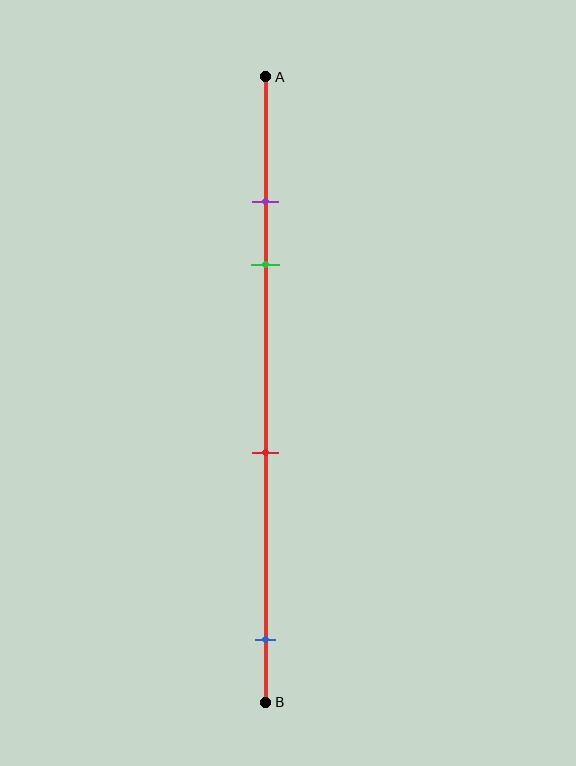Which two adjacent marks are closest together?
The purple and green marks are the closest adjacent pair.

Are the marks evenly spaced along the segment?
No, the marks are not evenly spaced.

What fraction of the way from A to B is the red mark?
The red mark is approximately 60% (0.6) of the way from A to B.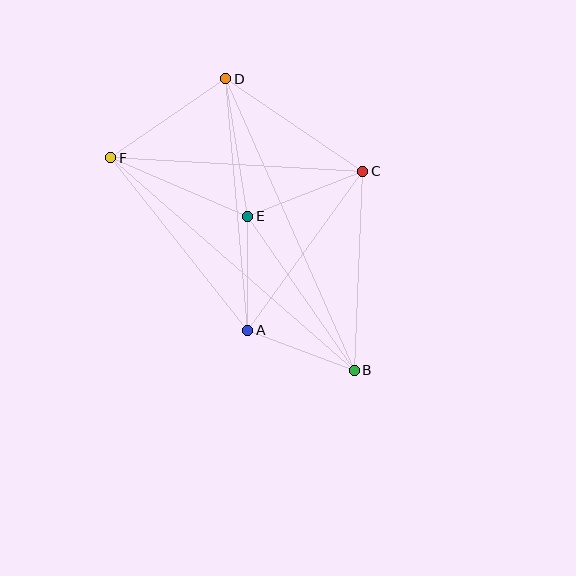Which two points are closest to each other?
Points A and B are closest to each other.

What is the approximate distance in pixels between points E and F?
The distance between E and F is approximately 149 pixels.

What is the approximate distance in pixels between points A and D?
The distance between A and D is approximately 252 pixels.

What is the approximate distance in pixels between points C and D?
The distance between C and D is approximately 165 pixels.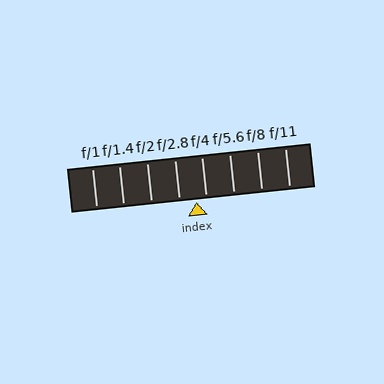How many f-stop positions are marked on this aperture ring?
There are 8 f-stop positions marked.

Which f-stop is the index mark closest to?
The index mark is closest to f/4.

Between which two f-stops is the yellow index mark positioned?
The index mark is between f/2.8 and f/4.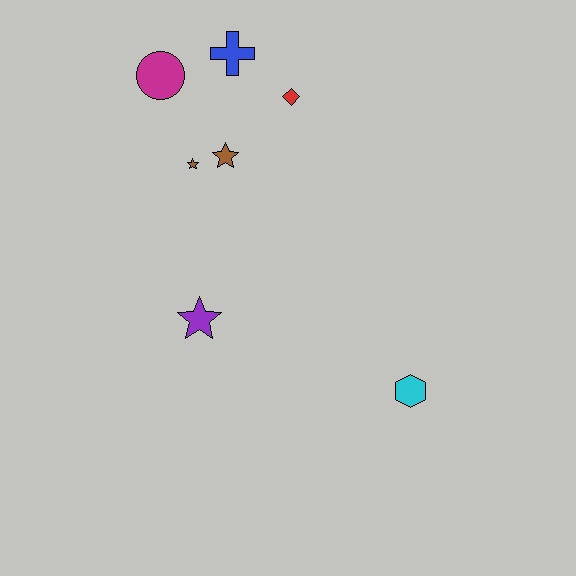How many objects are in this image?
There are 7 objects.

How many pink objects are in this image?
There are no pink objects.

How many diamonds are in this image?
There is 1 diamond.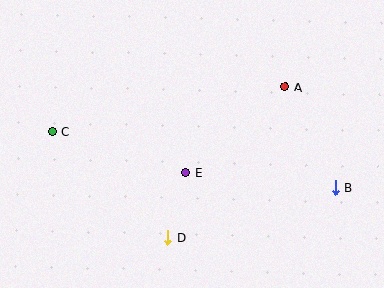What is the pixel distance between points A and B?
The distance between A and B is 112 pixels.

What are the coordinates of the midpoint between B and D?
The midpoint between B and D is at (251, 213).